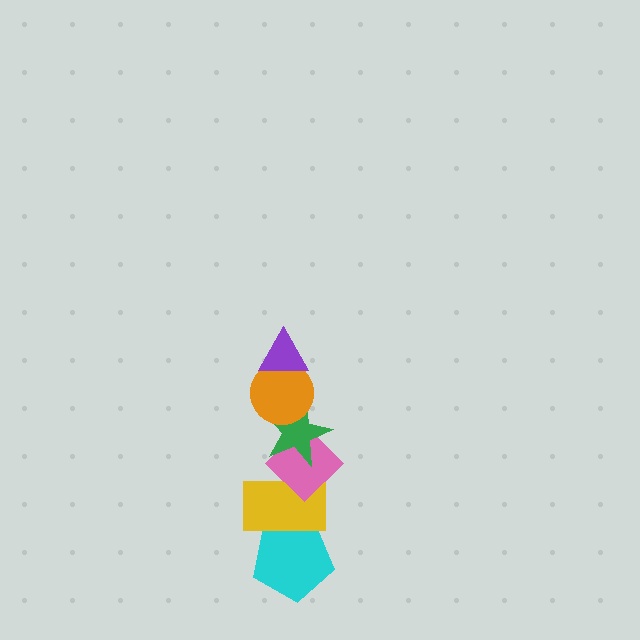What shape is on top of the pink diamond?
The green star is on top of the pink diamond.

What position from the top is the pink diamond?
The pink diamond is 4th from the top.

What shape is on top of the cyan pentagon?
The yellow rectangle is on top of the cyan pentagon.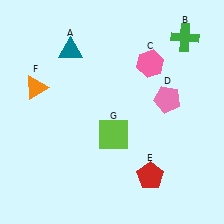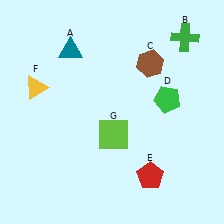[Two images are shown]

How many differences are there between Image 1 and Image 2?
There are 3 differences between the two images.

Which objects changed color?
C changed from pink to brown. D changed from pink to green. F changed from orange to yellow.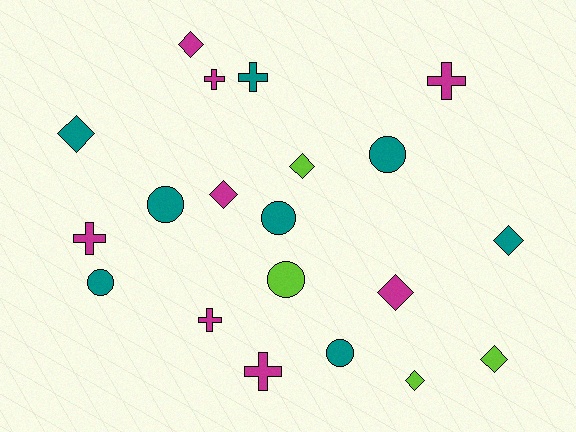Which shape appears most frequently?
Diamond, with 8 objects.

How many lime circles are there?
There is 1 lime circle.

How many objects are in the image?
There are 20 objects.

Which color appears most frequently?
Magenta, with 8 objects.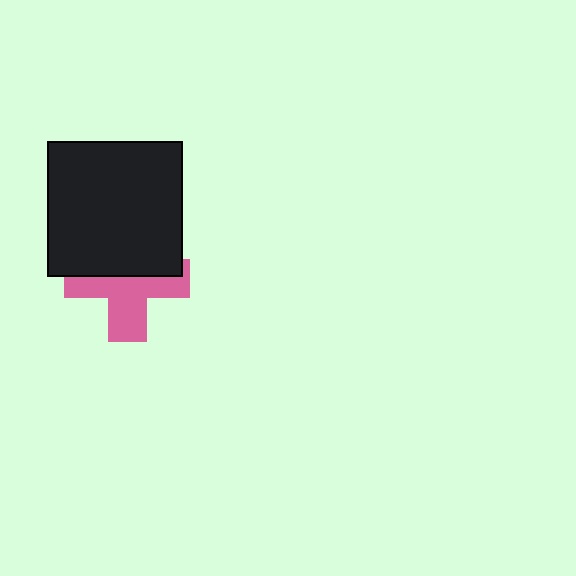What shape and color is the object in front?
The object in front is a black square.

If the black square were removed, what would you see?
You would see the complete pink cross.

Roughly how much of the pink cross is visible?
About half of it is visible (roughly 53%).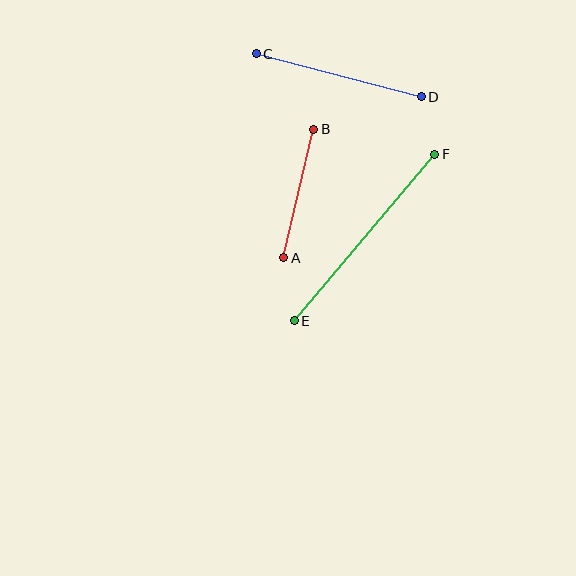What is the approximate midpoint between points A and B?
The midpoint is at approximately (299, 193) pixels.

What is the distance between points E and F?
The distance is approximately 218 pixels.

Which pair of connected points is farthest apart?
Points E and F are farthest apart.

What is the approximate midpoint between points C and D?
The midpoint is at approximately (339, 75) pixels.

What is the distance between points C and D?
The distance is approximately 171 pixels.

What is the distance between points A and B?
The distance is approximately 132 pixels.